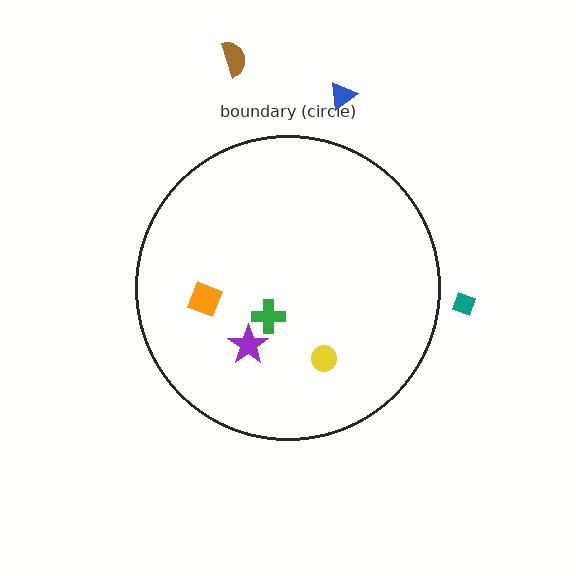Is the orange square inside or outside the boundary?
Inside.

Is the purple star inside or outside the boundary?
Inside.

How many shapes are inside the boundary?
4 inside, 3 outside.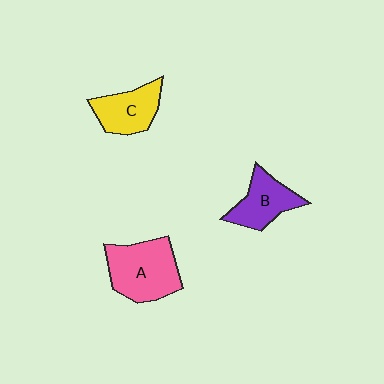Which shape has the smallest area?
Shape C (yellow).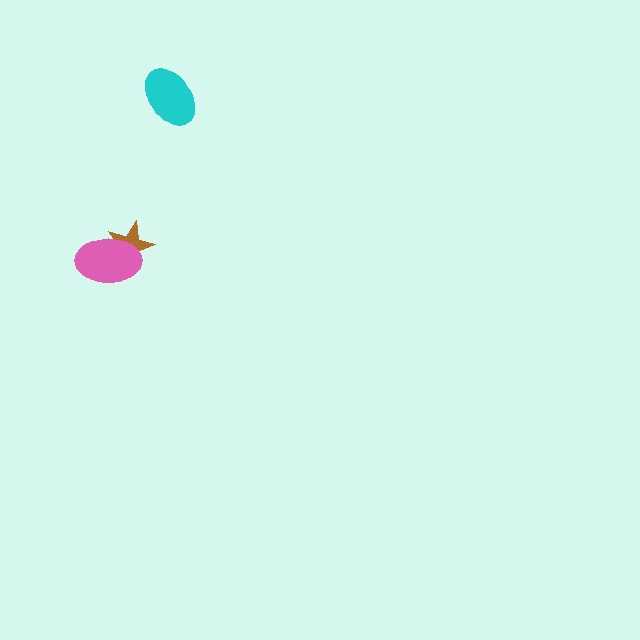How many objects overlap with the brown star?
1 object overlaps with the brown star.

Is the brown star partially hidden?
Yes, it is partially covered by another shape.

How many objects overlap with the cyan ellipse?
0 objects overlap with the cyan ellipse.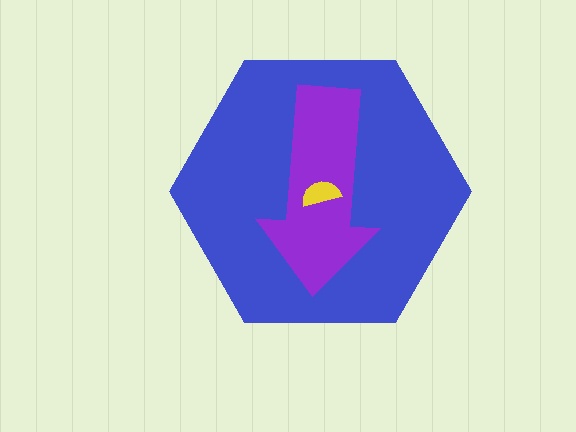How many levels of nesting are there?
3.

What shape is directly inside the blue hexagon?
The purple arrow.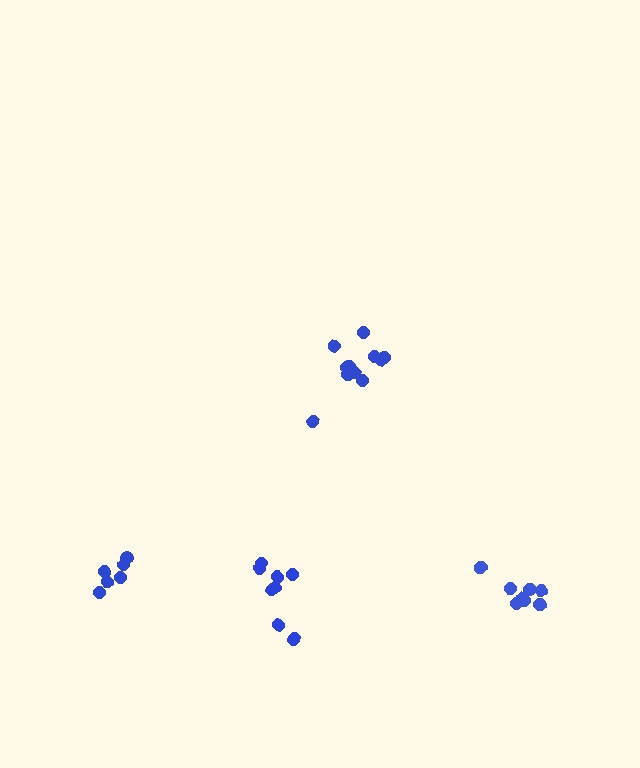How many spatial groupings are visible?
There are 4 spatial groupings.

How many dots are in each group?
Group 1: 8 dots, Group 2: 12 dots, Group 3: 6 dots, Group 4: 8 dots (34 total).